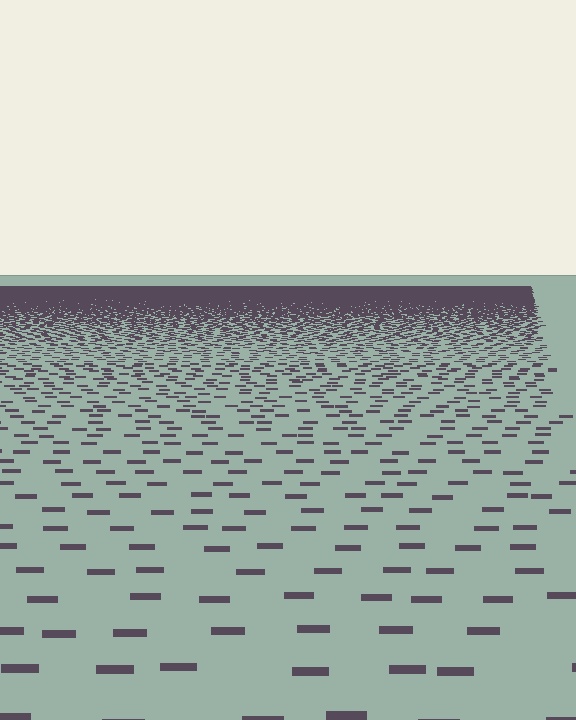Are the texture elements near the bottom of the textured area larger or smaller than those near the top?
Larger. Near the bottom, elements are closer to the viewer and appear at a bigger on-screen size.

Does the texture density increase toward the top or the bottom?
Density increases toward the top.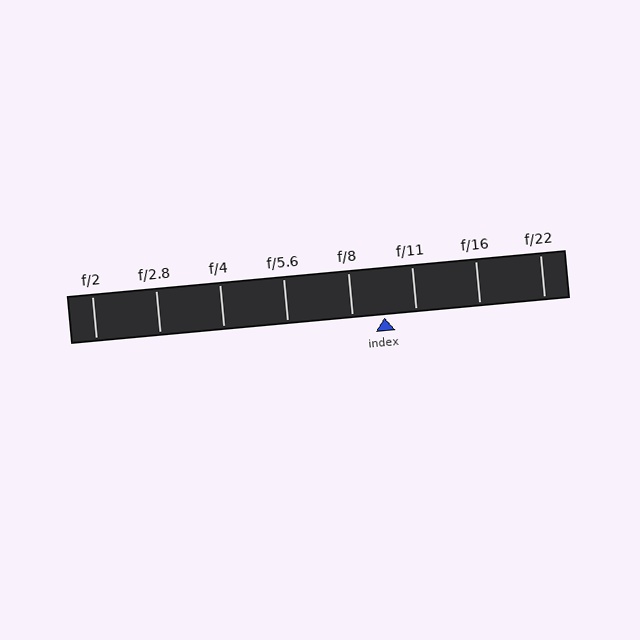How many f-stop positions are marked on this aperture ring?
There are 8 f-stop positions marked.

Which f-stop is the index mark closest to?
The index mark is closest to f/11.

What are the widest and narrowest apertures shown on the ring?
The widest aperture shown is f/2 and the narrowest is f/22.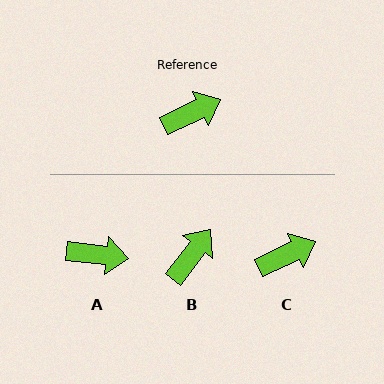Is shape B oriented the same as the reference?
No, it is off by about 28 degrees.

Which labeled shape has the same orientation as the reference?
C.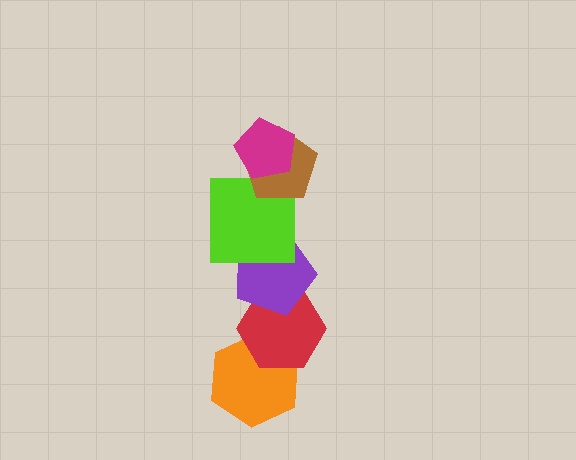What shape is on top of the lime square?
The brown pentagon is on top of the lime square.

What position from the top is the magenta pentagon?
The magenta pentagon is 1st from the top.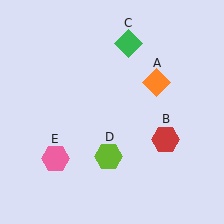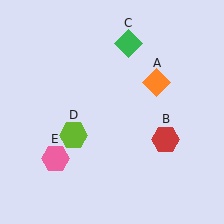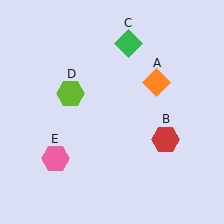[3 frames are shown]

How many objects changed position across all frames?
1 object changed position: lime hexagon (object D).